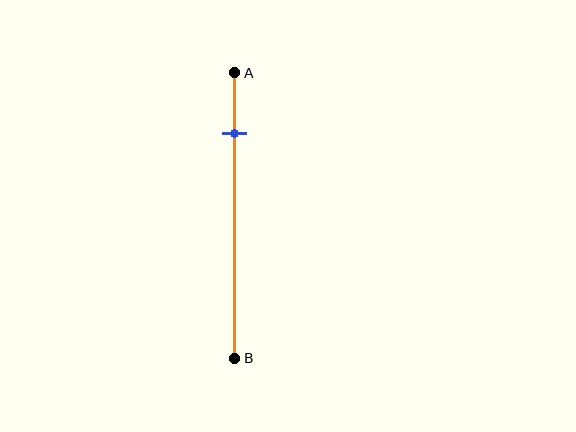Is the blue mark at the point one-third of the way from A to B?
No, the mark is at about 20% from A, not at the 33% one-third point.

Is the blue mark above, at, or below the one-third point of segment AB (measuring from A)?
The blue mark is above the one-third point of segment AB.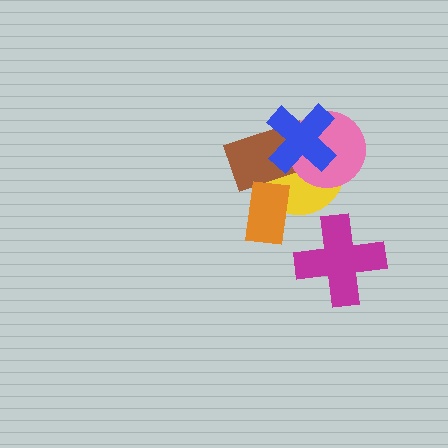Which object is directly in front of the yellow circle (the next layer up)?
The brown rectangle is directly in front of the yellow circle.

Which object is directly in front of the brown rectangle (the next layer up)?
The pink circle is directly in front of the brown rectangle.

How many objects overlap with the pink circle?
3 objects overlap with the pink circle.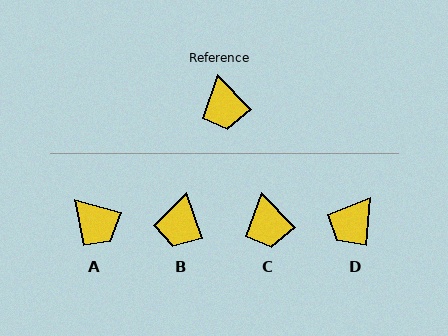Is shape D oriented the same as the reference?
No, it is off by about 49 degrees.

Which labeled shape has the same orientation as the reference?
C.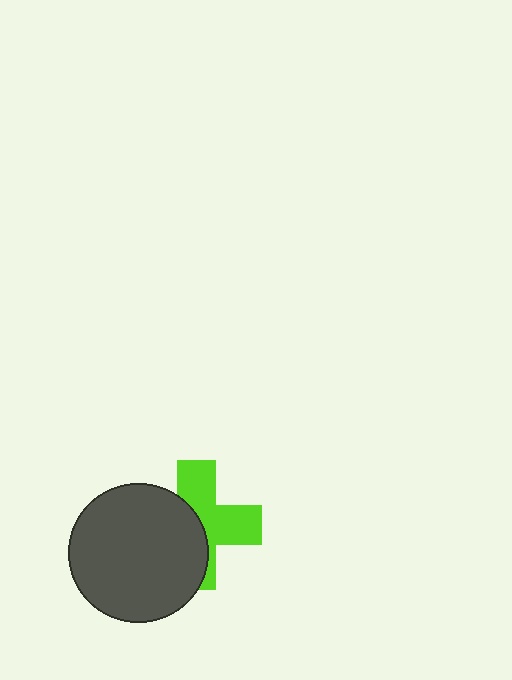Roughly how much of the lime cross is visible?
About half of it is visible (roughly 52%).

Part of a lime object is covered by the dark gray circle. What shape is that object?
It is a cross.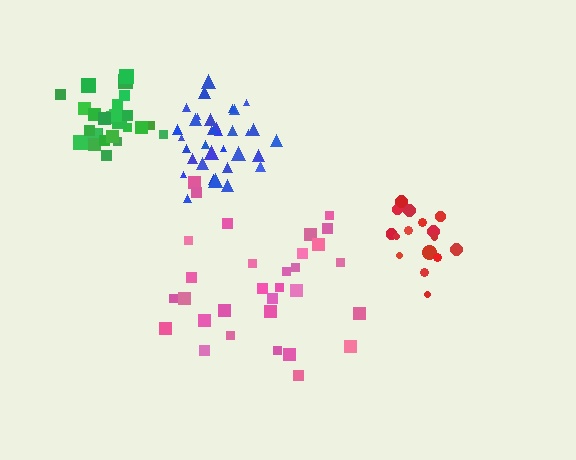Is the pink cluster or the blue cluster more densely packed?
Blue.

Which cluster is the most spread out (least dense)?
Pink.